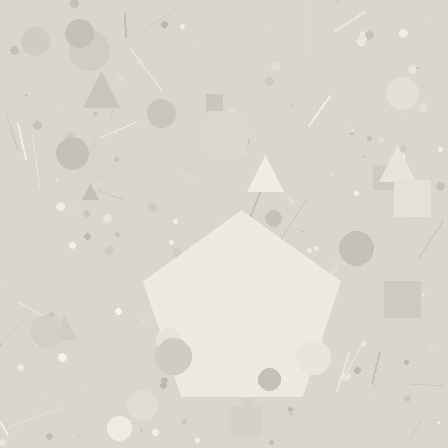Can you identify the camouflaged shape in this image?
The camouflaged shape is a pentagon.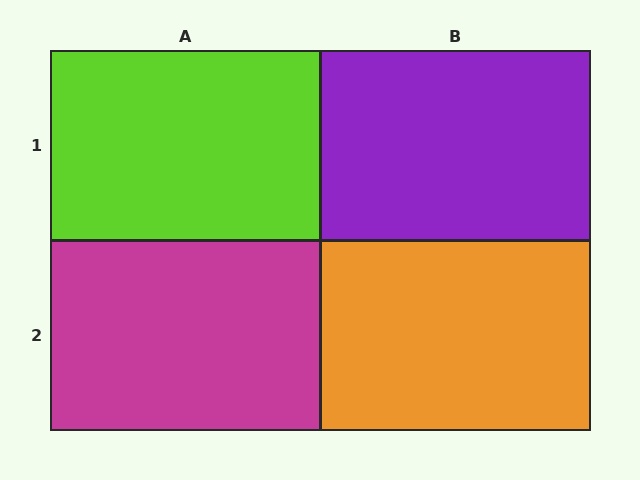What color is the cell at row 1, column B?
Purple.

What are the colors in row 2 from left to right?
Magenta, orange.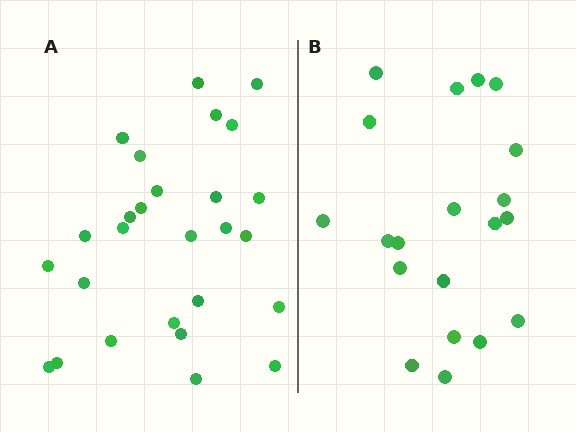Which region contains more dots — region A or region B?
Region A (the left region) has more dots.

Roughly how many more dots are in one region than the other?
Region A has roughly 8 or so more dots than region B.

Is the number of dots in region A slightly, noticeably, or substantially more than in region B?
Region A has noticeably more, but not dramatically so. The ratio is roughly 1.4 to 1.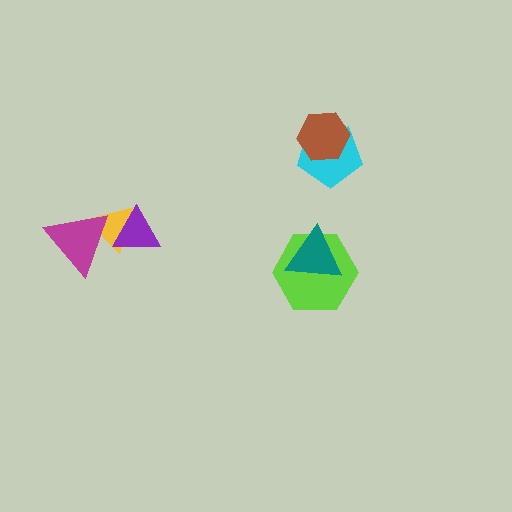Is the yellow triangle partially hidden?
Yes, it is partially covered by another shape.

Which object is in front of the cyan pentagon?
The brown hexagon is in front of the cyan pentagon.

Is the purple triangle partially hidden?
Yes, it is partially covered by another shape.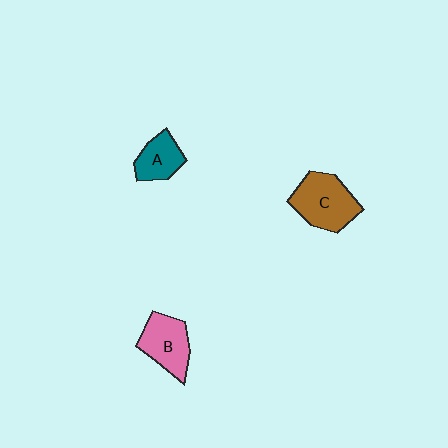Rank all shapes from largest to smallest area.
From largest to smallest: C (brown), B (pink), A (teal).